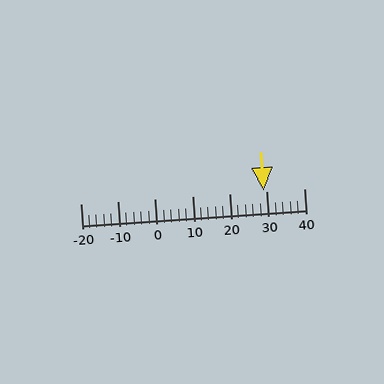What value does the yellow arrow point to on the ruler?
The yellow arrow points to approximately 29.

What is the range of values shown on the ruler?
The ruler shows values from -20 to 40.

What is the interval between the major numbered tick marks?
The major tick marks are spaced 10 units apart.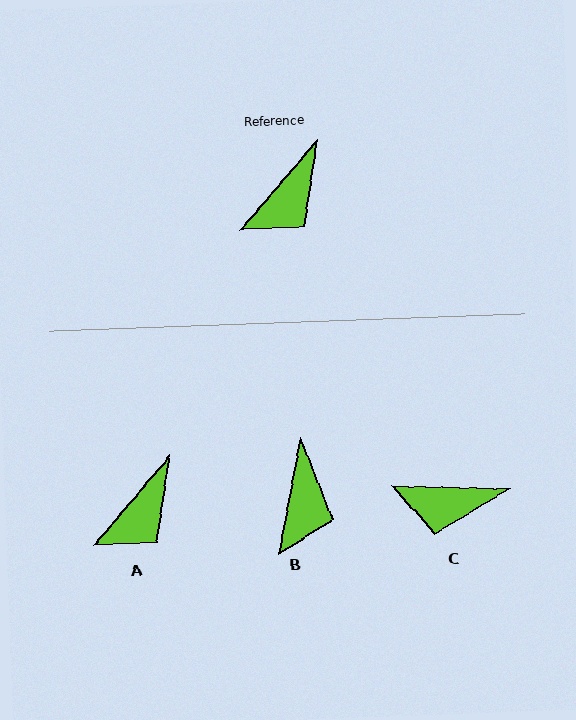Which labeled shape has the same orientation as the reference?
A.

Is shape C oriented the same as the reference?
No, it is off by about 51 degrees.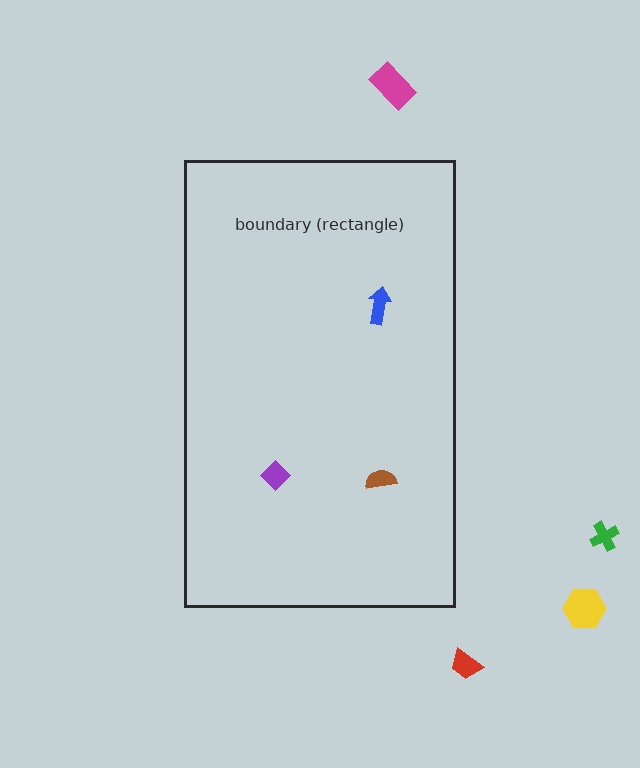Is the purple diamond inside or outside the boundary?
Inside.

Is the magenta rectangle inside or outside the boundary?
Outside.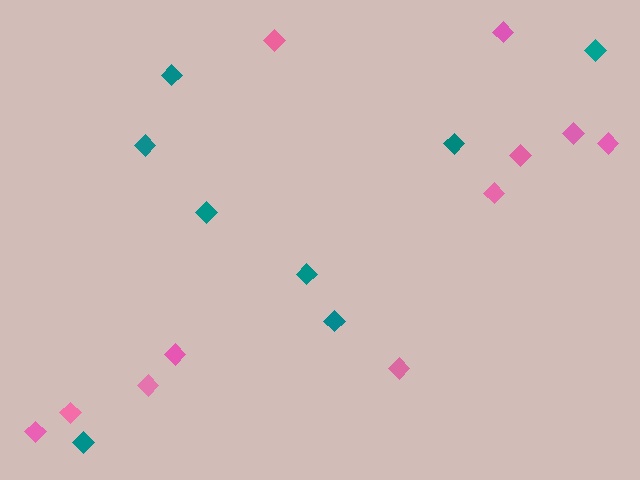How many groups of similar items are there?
There are 2 groups: one group of pink diamonds (11) and one group of teal diamonds (8).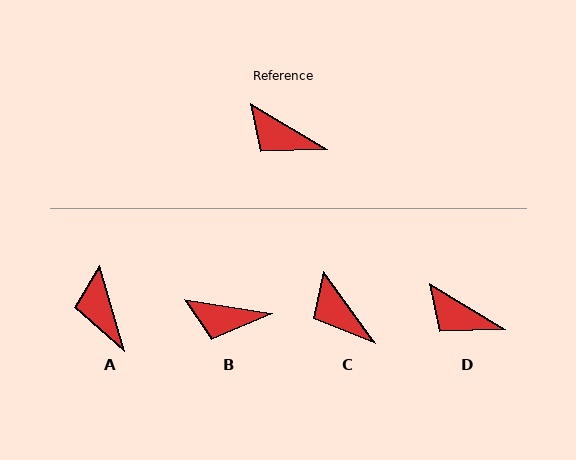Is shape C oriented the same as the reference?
No, it is off by about 23 degrees.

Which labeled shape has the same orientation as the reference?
D.